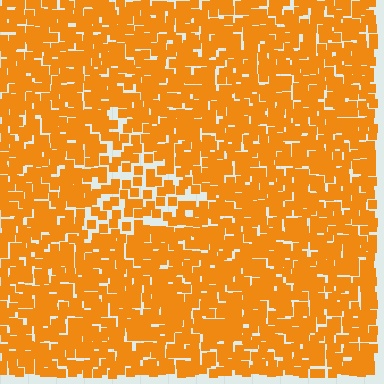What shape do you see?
I see a triangle.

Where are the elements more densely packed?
The elements are more densely packed outside the triangle boundary.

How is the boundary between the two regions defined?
The boundary is defined by a change in element density (approximately 1.7x ratio). All elements are the same color, size, and shape.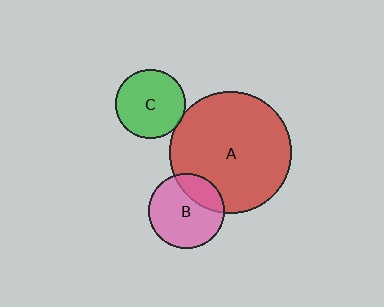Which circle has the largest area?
Circle A (red).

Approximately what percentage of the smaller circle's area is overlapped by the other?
Approximately 25%.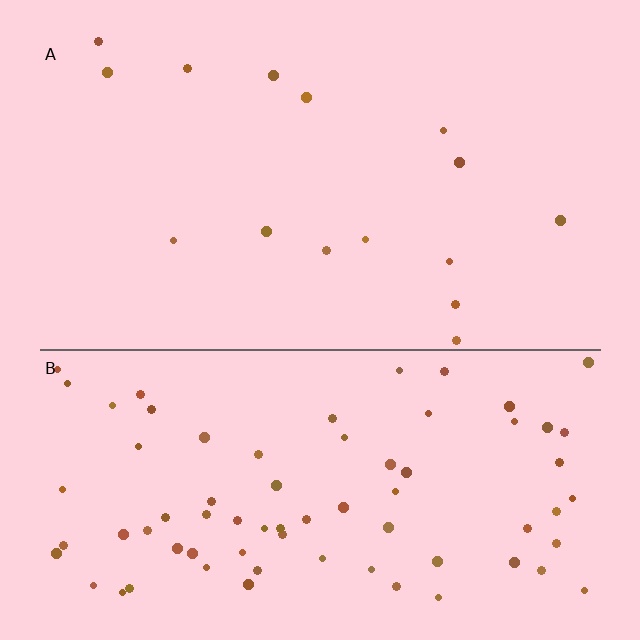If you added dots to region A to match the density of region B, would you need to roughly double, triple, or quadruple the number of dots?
Approximately quadruple.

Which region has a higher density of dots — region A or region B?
B (the bottom).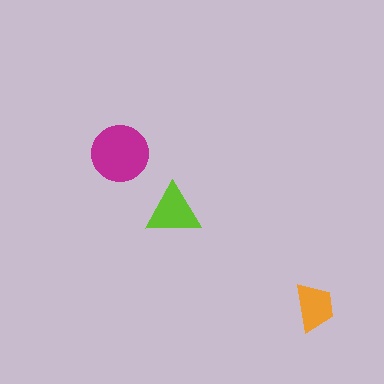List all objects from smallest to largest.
The orange trapezoid, the lime triangle, the magenta circle.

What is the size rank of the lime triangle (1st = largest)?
2nd.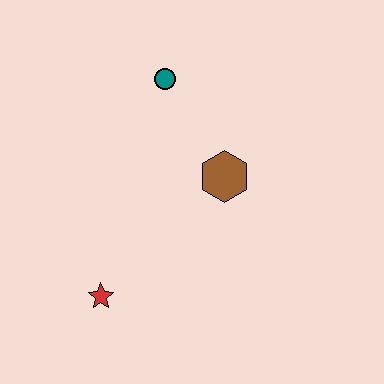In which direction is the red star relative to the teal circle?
The red star is below the teal circle.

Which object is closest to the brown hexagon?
The teal circle is closest to the brown hexagon.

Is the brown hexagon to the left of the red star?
No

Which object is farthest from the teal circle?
The red star is farthest from the teal circle.